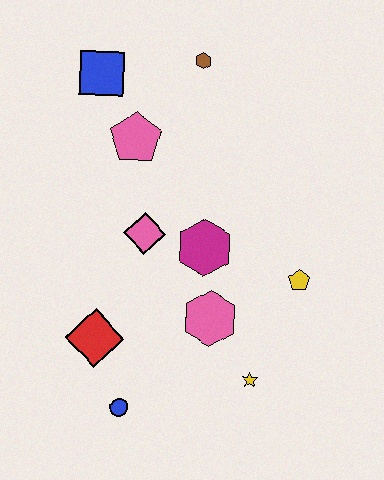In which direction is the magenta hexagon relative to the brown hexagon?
The magenta hexagon is below the brown hexagon.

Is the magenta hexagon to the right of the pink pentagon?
Yes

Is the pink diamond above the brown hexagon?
No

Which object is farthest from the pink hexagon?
The blue square is farthest from the pink hexagon.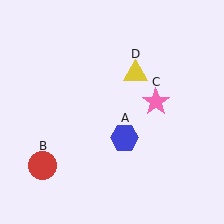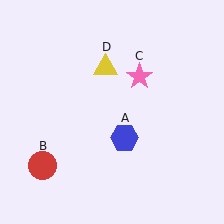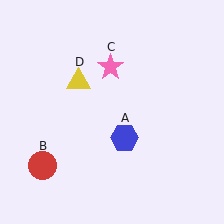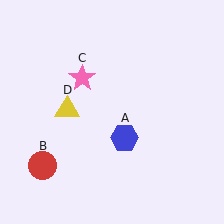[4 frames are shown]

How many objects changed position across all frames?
2 objects changed position: pink star (object C), yellow triangle (object D).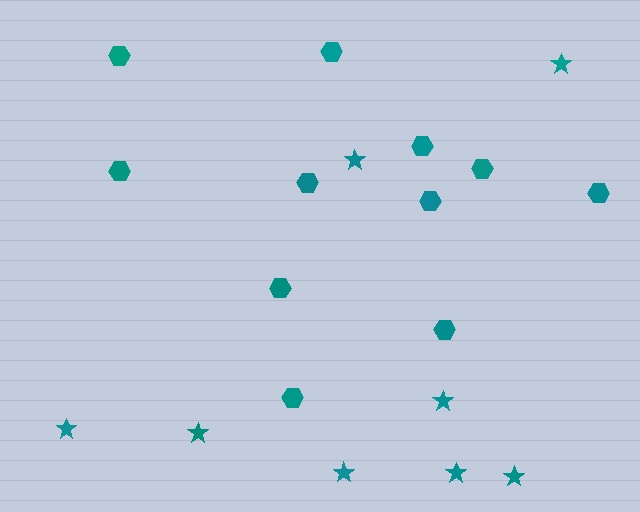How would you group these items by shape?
There are 2 groups: one group of hexagons (11) and one group of stars (8).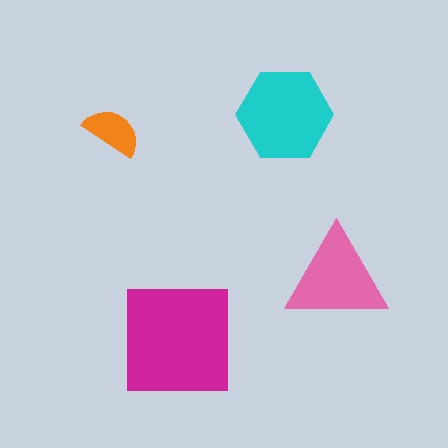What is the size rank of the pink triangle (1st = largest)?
3rd.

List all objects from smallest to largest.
The orange semicircle, the pink triangle, the cyan hexagon, the magenta square.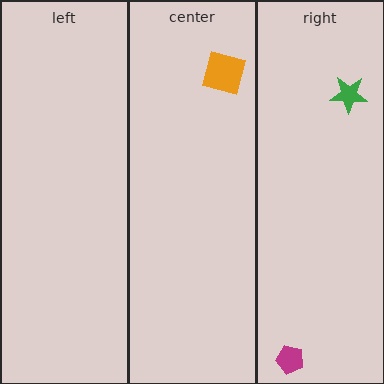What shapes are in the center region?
The orange square.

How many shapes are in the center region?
1.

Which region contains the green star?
The right region.